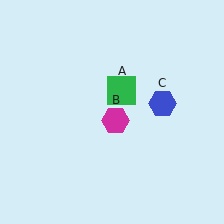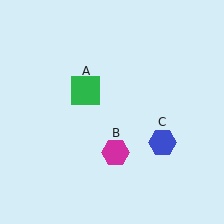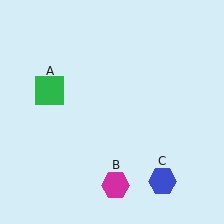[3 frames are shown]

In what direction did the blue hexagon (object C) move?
The blue hexagon (object C) moved down.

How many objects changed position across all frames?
3 objects changed position: green square (object A), magenta hexagon (object B), blue hexagon (object C).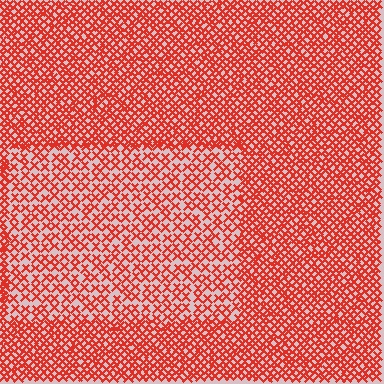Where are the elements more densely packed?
The elements are more densely packed outside the rectangle boundary.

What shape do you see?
I see a rectangle.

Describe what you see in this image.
The image contains small red elements arranged at two different densities. A rectangle-shaped region is visible where the elements are less densely packed than the surrounding area.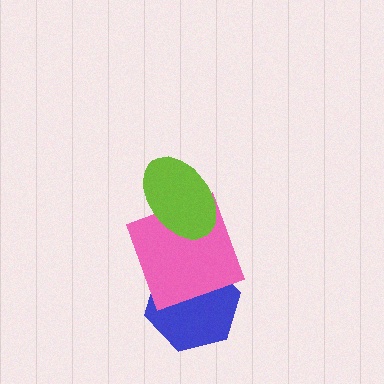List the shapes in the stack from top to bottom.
From top to bottom: the lime ellipse, the pink square, the blue hexagon.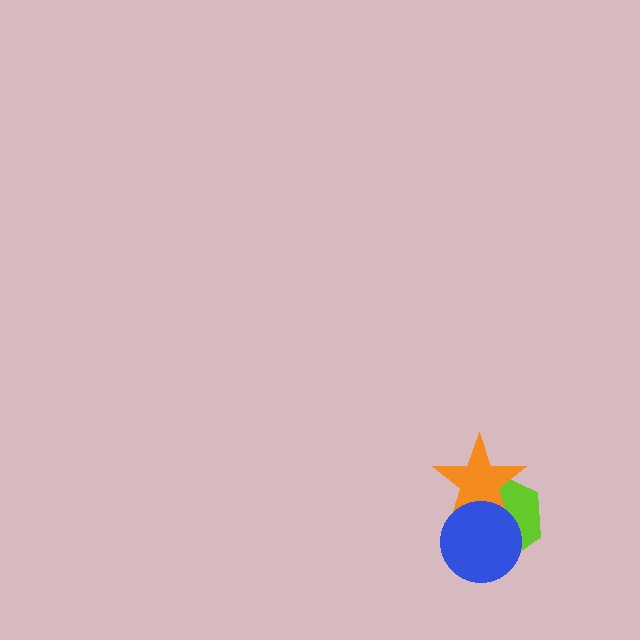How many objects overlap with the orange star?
2 objects overlap with the orange star.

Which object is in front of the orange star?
The blue circle is in front of the orange star.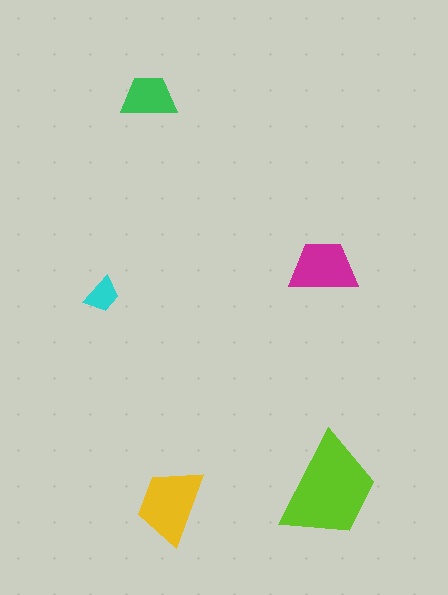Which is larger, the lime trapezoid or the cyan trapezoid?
The lime one.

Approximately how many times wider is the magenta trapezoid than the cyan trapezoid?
About 2 times wider.